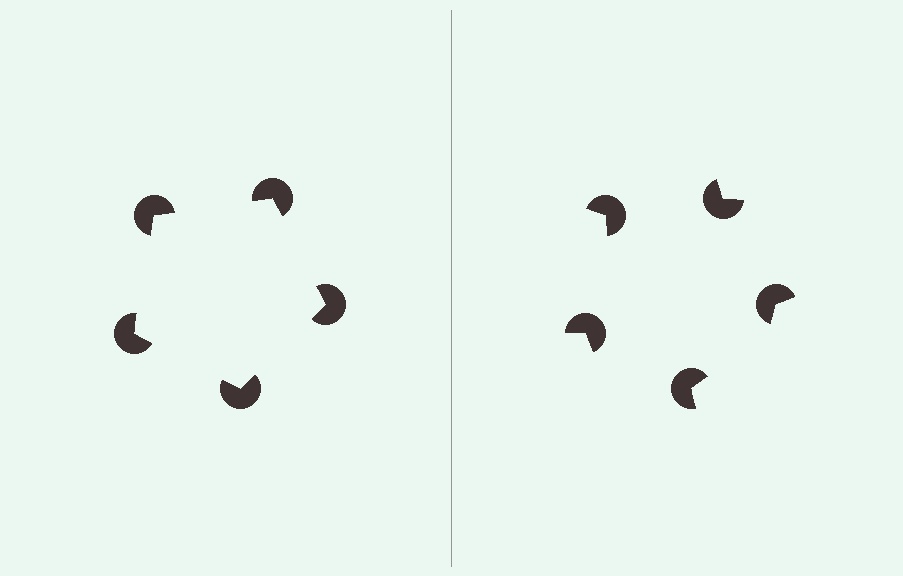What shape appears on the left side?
An illusory pentagon.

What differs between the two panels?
The pac-man discs are positioned identically on both sides; only the wedge orientations differ. On the left they align to a pentagon; on the right they are misaligned.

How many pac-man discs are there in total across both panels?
10 — 5 on each side.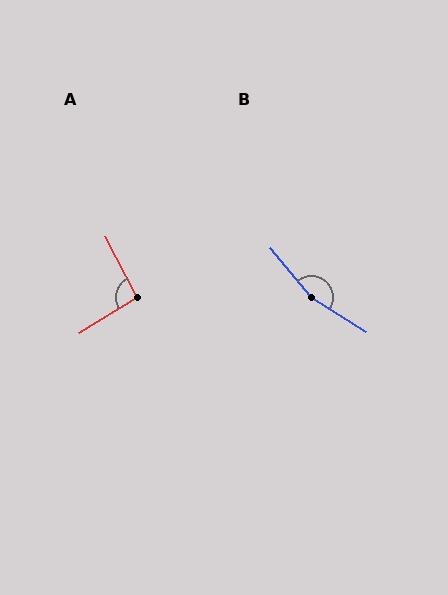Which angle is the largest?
B, at approximately 162 degrees.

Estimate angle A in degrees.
Approximately 94 degrees.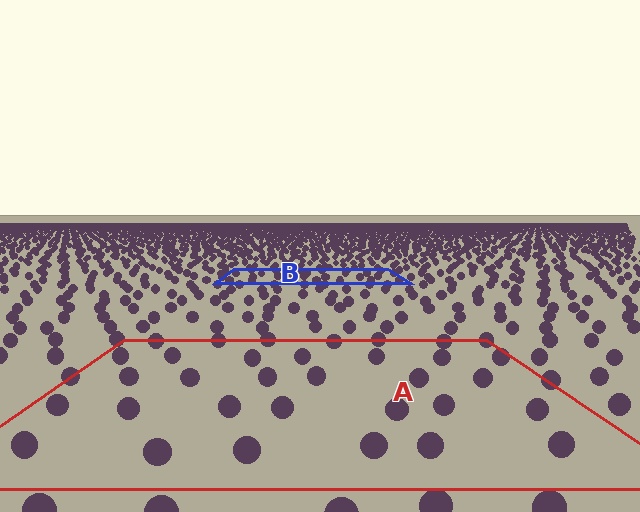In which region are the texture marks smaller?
The texture marks are smaller in region B, because it is farther away.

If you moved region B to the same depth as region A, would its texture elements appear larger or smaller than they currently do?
They would appear larger. At a closer depth, the same texture elements are projected at a bigger on-screen size.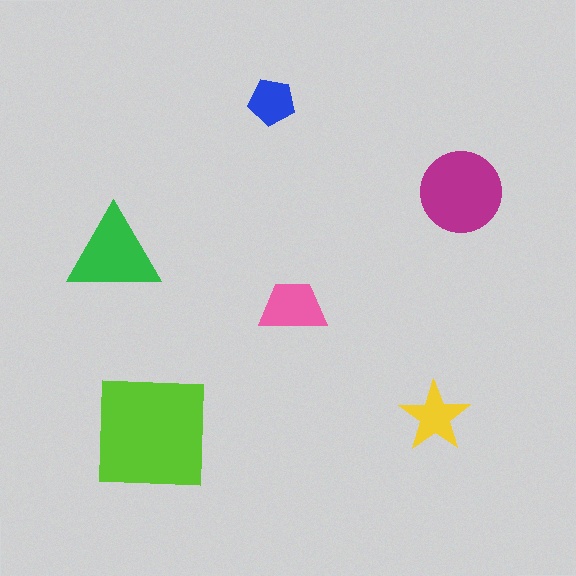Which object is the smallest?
The blue pentagon.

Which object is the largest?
The lime square.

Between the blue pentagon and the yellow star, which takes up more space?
The yellow star.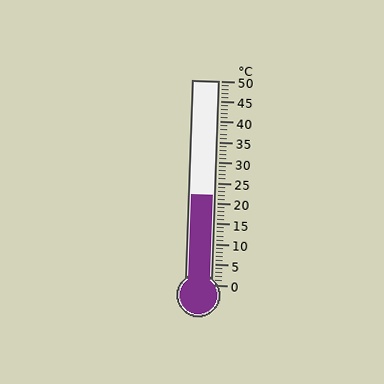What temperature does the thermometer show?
The thermometer shows approximately 22°C.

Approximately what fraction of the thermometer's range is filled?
The thermometer is filled to approximately 45% of its range.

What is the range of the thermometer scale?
The thermometer scale ranges from 0°C to 50°C.